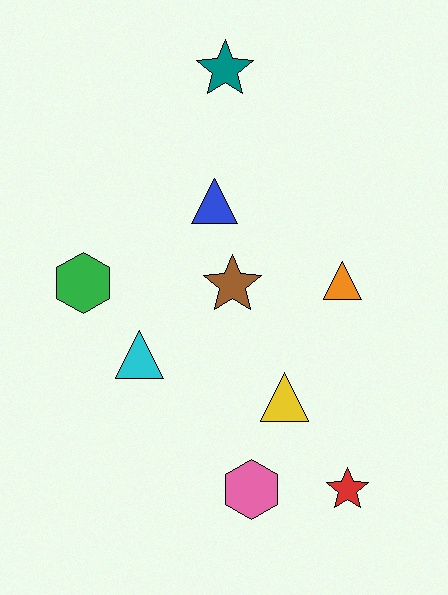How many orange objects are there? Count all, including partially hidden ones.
There is 1 orange object.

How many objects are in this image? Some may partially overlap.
There are 9 objects.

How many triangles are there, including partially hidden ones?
There are 4 triangles.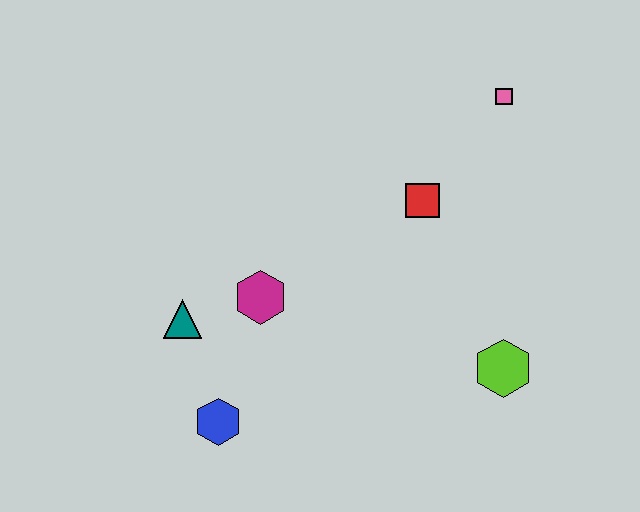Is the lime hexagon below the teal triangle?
Yes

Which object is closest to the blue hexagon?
The teal triangle is closest to the blue hexagon.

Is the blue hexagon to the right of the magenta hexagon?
No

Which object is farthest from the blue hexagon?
The pink square is farthest from the blue hexagon.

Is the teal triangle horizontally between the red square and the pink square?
No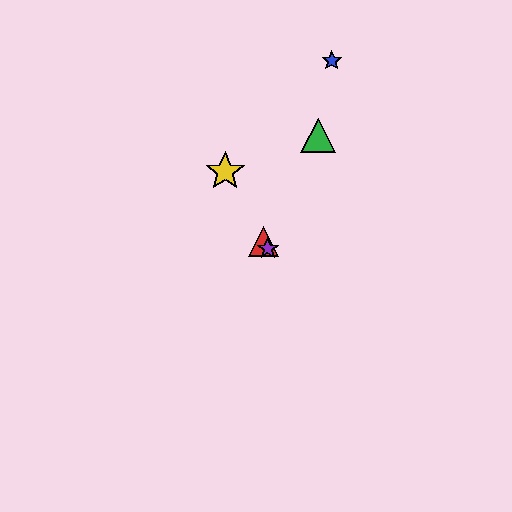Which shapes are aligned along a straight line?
The red triangle, the yellow star, the purple star are aligned along a straight line.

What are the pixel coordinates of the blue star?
The blue star is at (332, 61).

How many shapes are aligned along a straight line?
3 shapes (the red triangle, the yellow star, the purple star) are aligned along a straight line.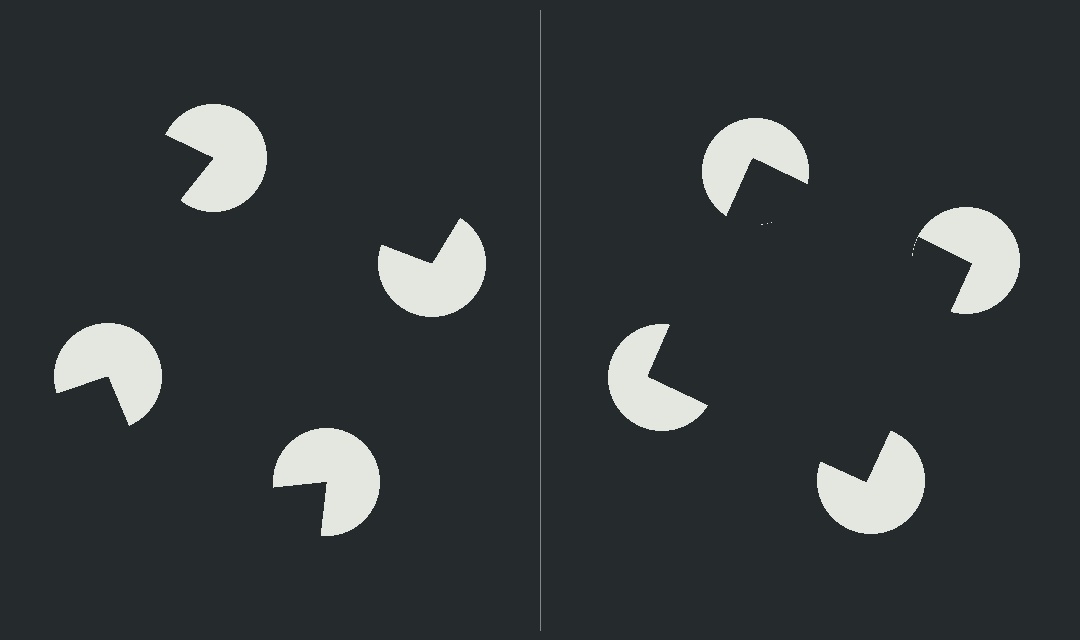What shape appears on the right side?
An illusory square.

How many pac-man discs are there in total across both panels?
8 — 4 on each side.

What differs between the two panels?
The pac-man discs are positioned identically on both sides; only the wedge orientations differ. On the right they align to a square; on the left they are misaligned.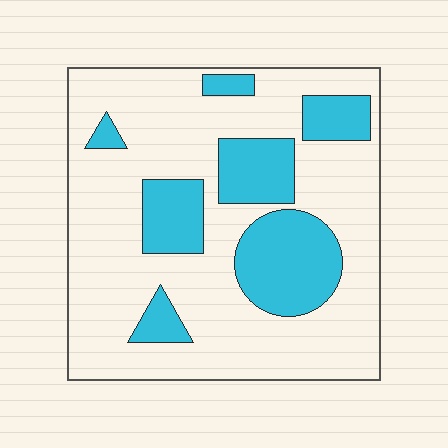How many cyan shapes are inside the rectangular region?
7.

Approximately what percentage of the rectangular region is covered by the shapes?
Approximately 25%.